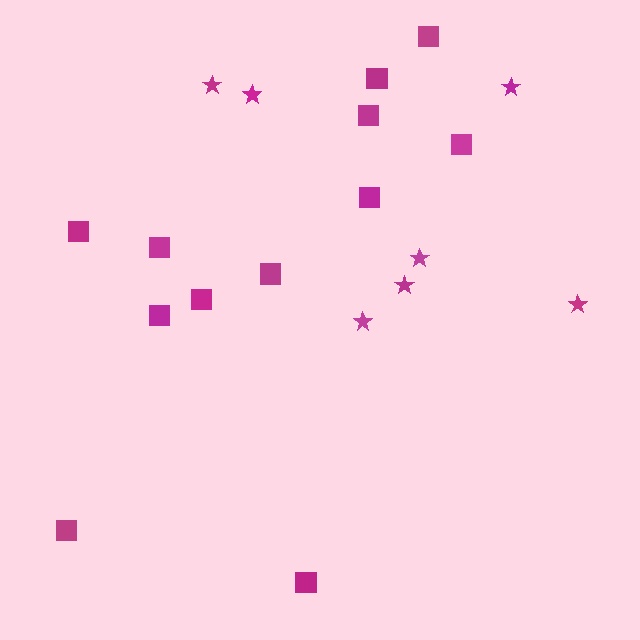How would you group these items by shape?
There are 2 groups: one group of stars (7) and one group of squares (12).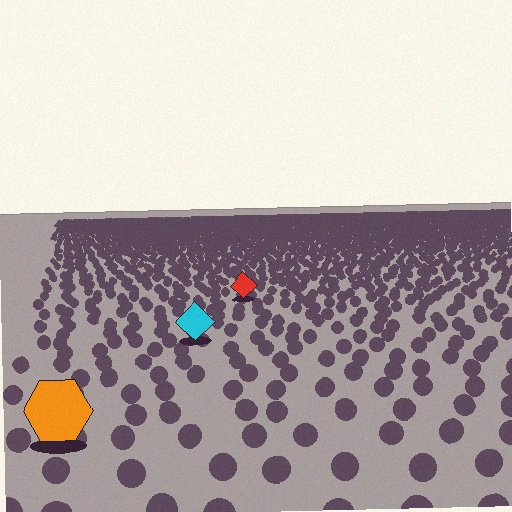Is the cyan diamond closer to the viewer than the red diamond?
Yes. The cyan diamond is closer — you can tell from the texture gradient: the ground texture is coarser near it.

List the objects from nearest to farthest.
From nearest to farthest: the orange hexagon, the cyan diamond, the red diamond.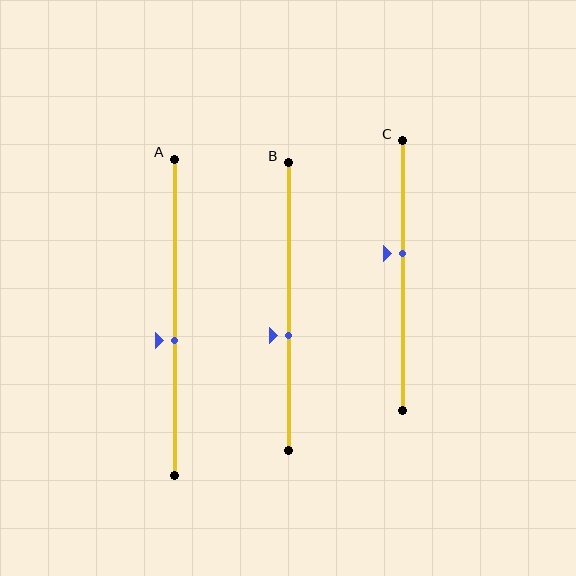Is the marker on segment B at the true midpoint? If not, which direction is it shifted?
No, the marker on segment B is shifted downward by about 10% of the segment length.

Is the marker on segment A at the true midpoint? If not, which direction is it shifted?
No, the marker on segment A is shifted downward by about 7% of the segment length.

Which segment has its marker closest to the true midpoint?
Segment A has its marker closest to the true midpoint.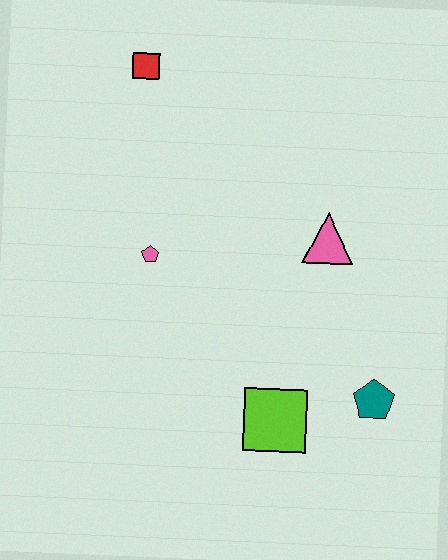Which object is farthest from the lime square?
The red square is farthest from the lime square.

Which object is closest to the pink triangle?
The teal pentagon is closest to the pink triangle.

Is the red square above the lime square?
Yes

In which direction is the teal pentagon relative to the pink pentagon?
The teal pentagon is to the right of the pink pentagon.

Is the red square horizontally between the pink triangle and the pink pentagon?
No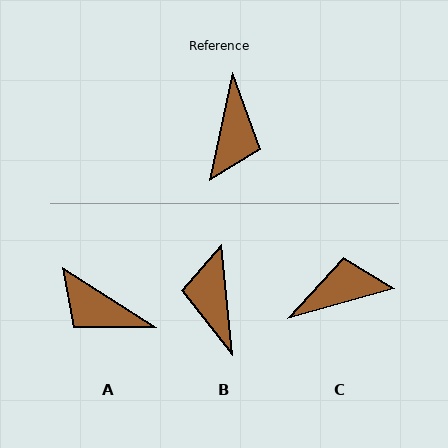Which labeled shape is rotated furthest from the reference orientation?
B, about 162 degrees away.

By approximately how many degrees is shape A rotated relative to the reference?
Approximately 110 degrees clockwise.